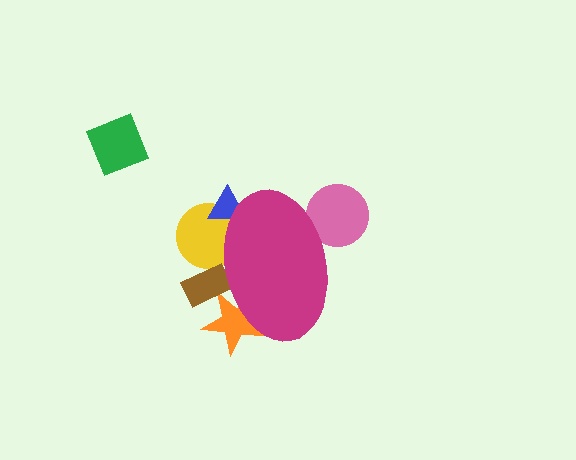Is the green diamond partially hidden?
No, the green diamond is fully visible.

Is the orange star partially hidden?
Yes, the orange star is partially hidden behind the magenta ellipse.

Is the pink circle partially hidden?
Yes, the pink circle is partially hidden behind the magenta ellipse.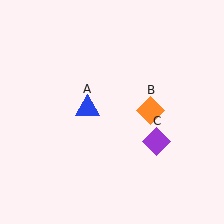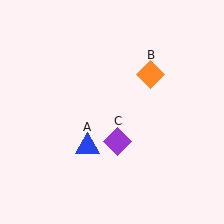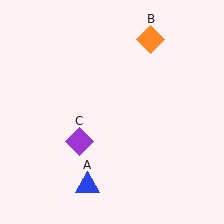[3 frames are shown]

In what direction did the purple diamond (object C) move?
The purple diamond (object C) moved left.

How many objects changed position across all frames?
3 objects changed position: blue triangle (object A), orange diamond (object B), purple diamond (object C).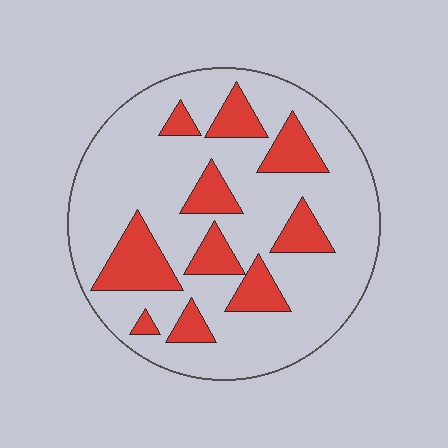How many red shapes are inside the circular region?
10.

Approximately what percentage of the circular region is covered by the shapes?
Approximately 25%.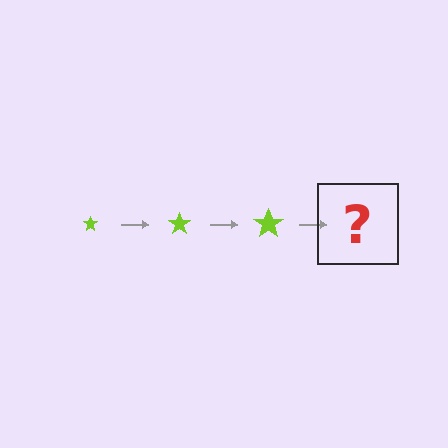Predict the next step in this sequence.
The next step is a lime star, larger than the previous one.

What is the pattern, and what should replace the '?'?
The pattern is that the star gets progressively larger each step. The '?' should be a lime star, larger than the previous one.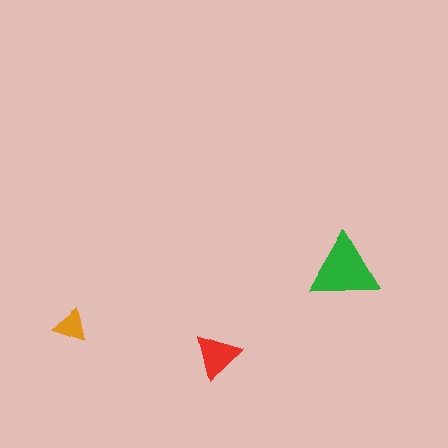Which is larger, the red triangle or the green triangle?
The green one.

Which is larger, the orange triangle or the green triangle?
The green one.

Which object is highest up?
The green triangle is topmost.